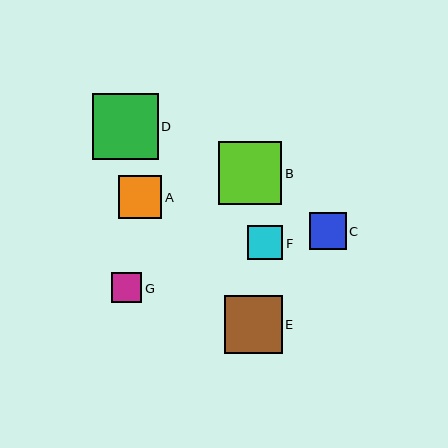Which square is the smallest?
Square G is the smallest with a size of approximately 30 pixels.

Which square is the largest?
Square D is the largest with a size of approximately 66 pixels.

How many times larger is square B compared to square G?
Square B is approximately 2.1 times the size of square G.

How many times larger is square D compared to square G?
Square D is approximately 2.2 times the size of square G.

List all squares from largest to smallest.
From largest to smallest: D, B, E, A, C, F, G.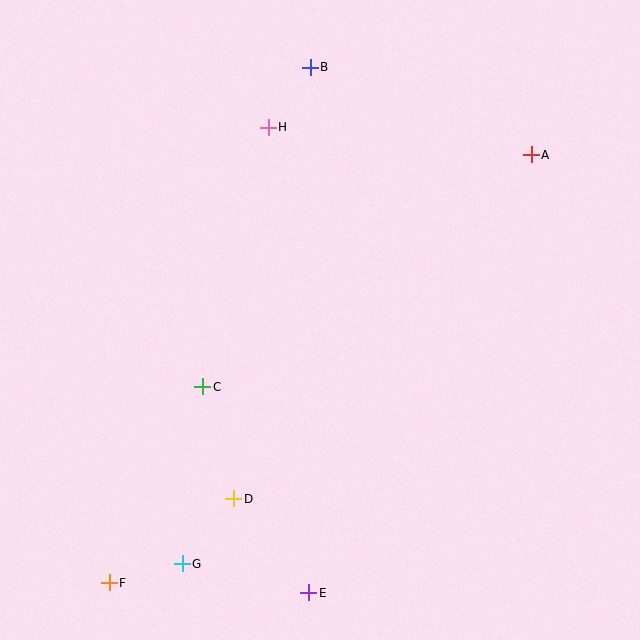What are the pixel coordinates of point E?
Point E is at (309, 593).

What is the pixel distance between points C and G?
The distance between C and G is 178 pixels.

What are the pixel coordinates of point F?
Point F is at (109, 583).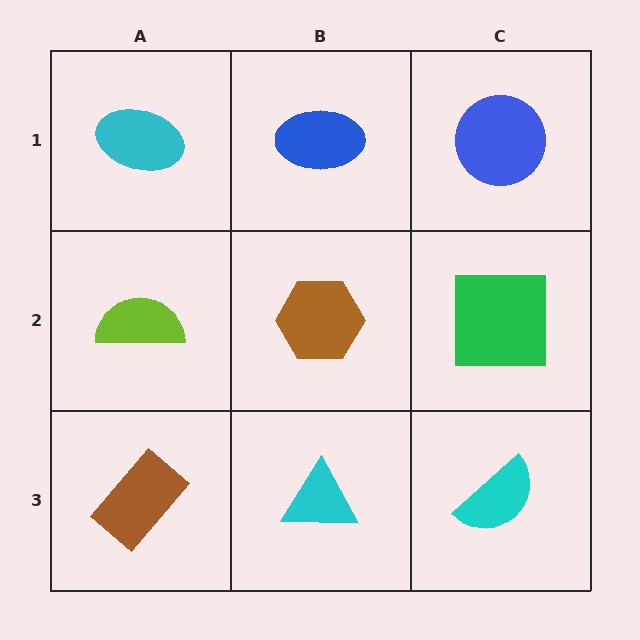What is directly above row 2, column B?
A blue ellipse.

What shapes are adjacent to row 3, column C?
A green square (row 2, column C), a cyan triangle (row 3, column B).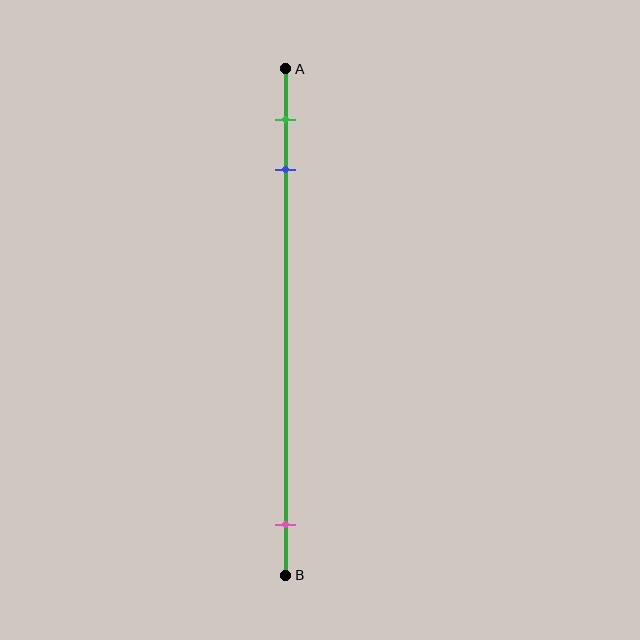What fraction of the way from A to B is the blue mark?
The blue mark is approximately 20% (0.2) of the way from A to B.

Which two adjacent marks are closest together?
The green and blue marks are the closest adjacent pair.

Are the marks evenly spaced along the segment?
No, the marks are not evenly spaced.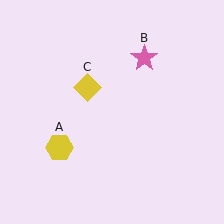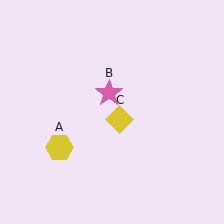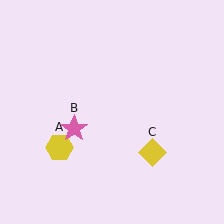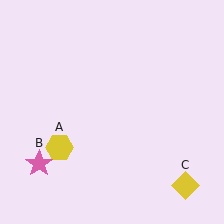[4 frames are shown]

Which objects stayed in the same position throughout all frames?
Yellow hexagon (object A) remained stationary.